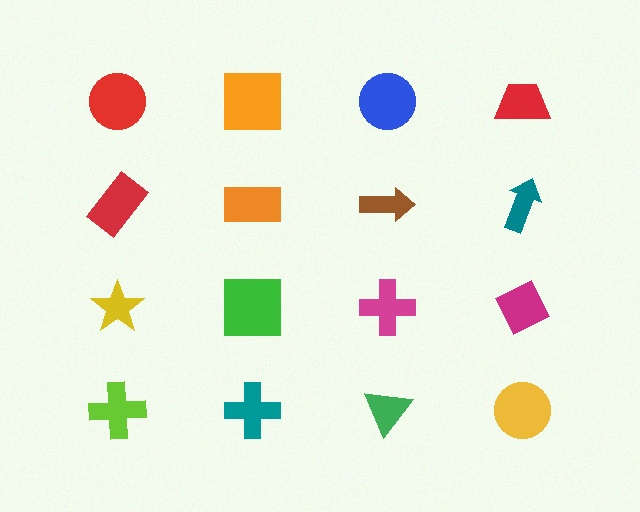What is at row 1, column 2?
An orange square.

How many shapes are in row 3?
4 shapes.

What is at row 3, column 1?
A yellow star.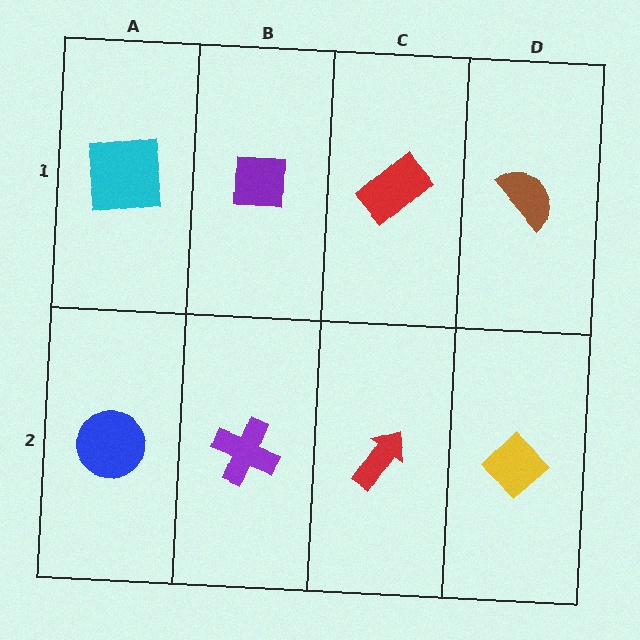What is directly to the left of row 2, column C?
A purple cross.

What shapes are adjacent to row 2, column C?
A red rectangle (row 1, column C), a purple cross (row 2, column B), a yellow diamond (row 2, column D).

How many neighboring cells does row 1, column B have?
3.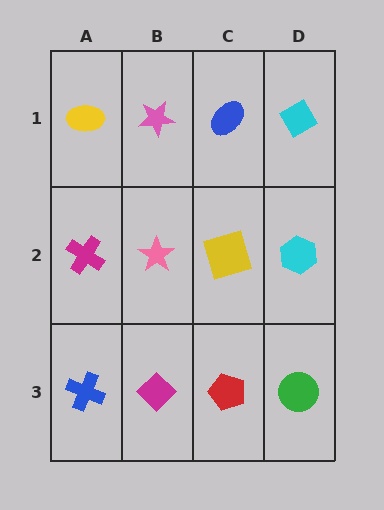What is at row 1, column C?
A blue ellipse.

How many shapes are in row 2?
4 shapes.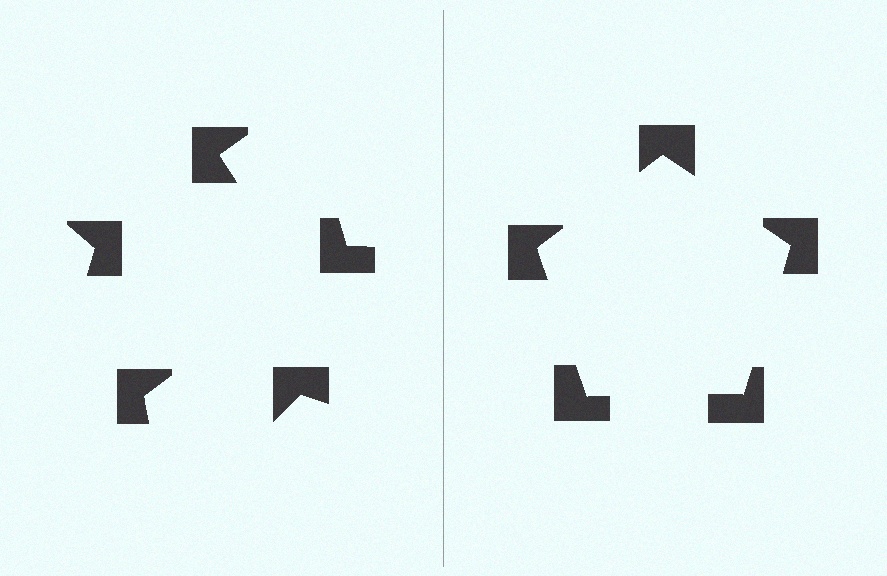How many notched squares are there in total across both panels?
10 — 5 on each side.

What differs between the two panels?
The notched squares are positioned identically on both sides; only the wedge orientations differ. On the right they align to a pentagon; on the left they are misaligned.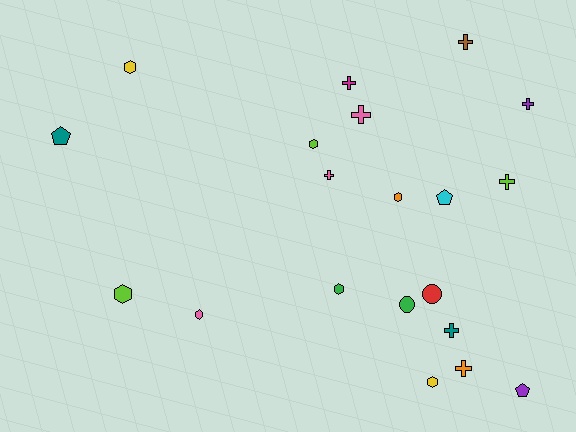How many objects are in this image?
There are 20 objects.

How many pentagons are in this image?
There are 3 pentagons.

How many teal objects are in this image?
There are 2 teal objects.